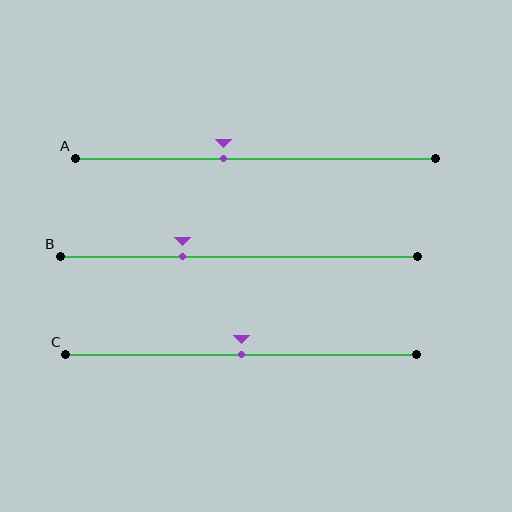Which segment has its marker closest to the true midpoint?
Segment C has its marker closest to the true midpoint.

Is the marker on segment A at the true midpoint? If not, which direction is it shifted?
No, the marker on segment A is shifted to the left by about 9% of the segment length.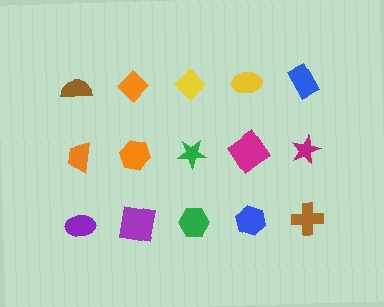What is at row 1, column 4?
A yellow ellipse.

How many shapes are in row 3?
5 shapes.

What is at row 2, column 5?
A magenta star.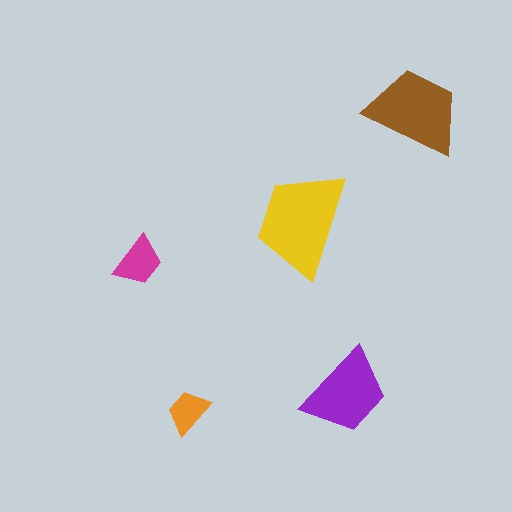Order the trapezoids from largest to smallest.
the yellow one, the brown one, the purple one, the magenta one, the orange one.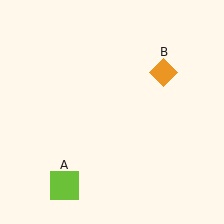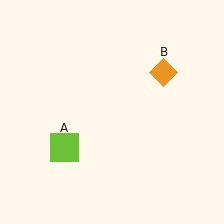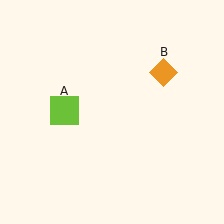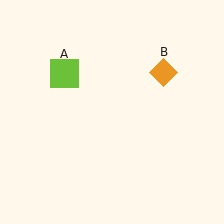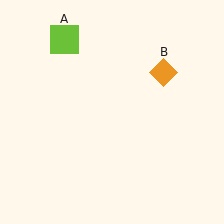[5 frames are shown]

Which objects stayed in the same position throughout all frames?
Orange diamond (object B) remained stationary.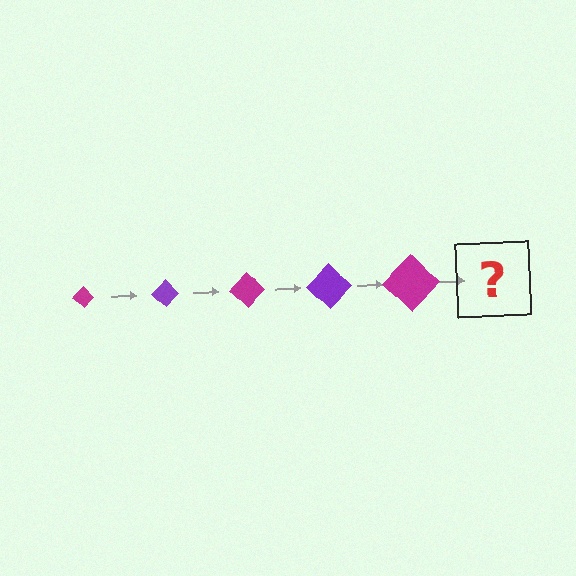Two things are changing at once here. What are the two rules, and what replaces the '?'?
The two rules are that the diamond grows larger each step and the color cycles through magenta and purple. The '?' should be a purple diamond, larger than the previous one.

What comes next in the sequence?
The next element should be a purple diamond, larger than the previous one.